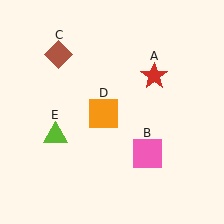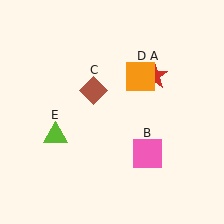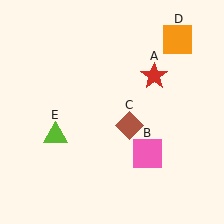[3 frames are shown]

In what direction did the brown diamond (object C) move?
The brown diamond (object C) moved down and to the right.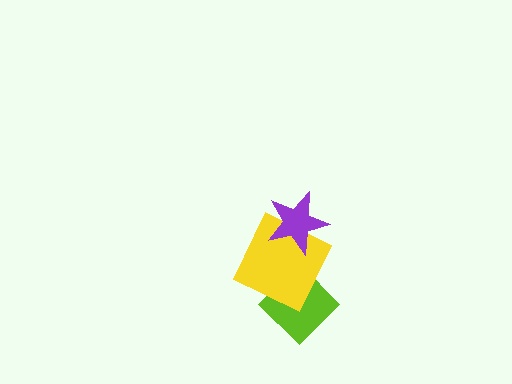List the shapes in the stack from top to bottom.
From top to bottom: the purple star, the yellow square, the lime diamond.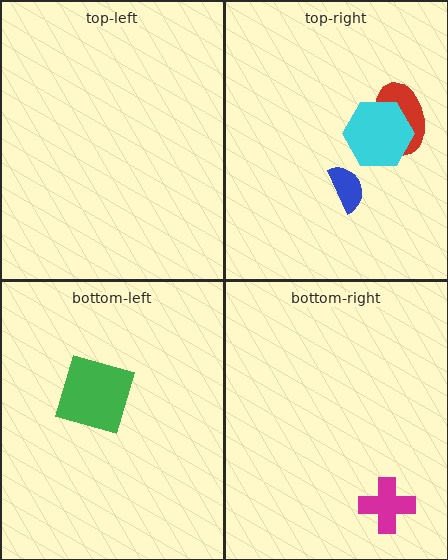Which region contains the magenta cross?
The bottom-right region.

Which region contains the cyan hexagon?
The top-right region.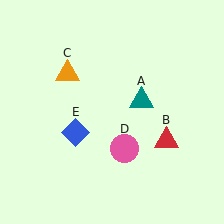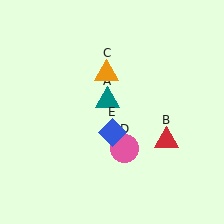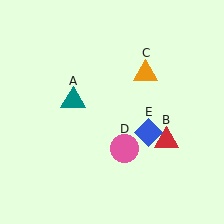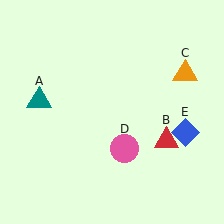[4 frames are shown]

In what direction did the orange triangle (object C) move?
The orange triangle (object C) moved right.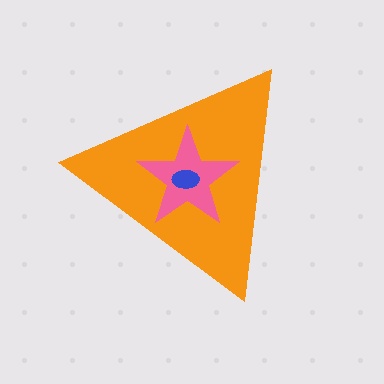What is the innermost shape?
The blue ellipse.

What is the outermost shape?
The orange triangle.